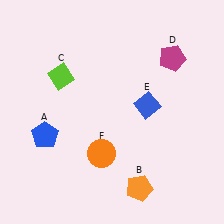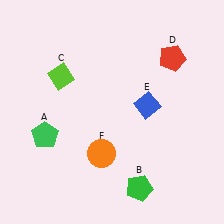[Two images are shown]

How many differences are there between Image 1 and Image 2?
There are 3 differences between the two images.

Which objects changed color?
A changed from blue to green. B changed from orange to green. D changed from magenta to red.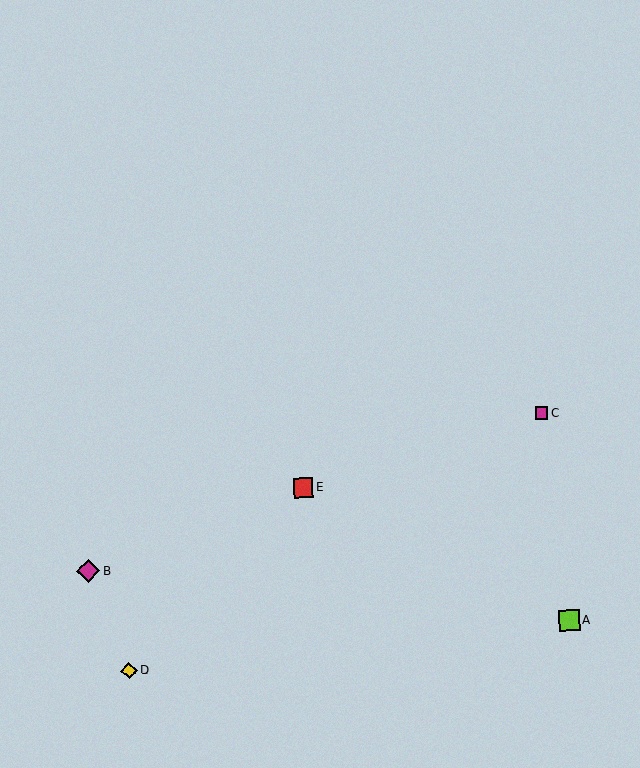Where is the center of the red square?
The center of the red square is at (303, 488).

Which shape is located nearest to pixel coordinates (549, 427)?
The magenta square (labeled C) at (541, 413) is nearest to that location.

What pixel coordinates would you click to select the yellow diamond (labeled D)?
Click at (129, 671) to select the yellow diamond D.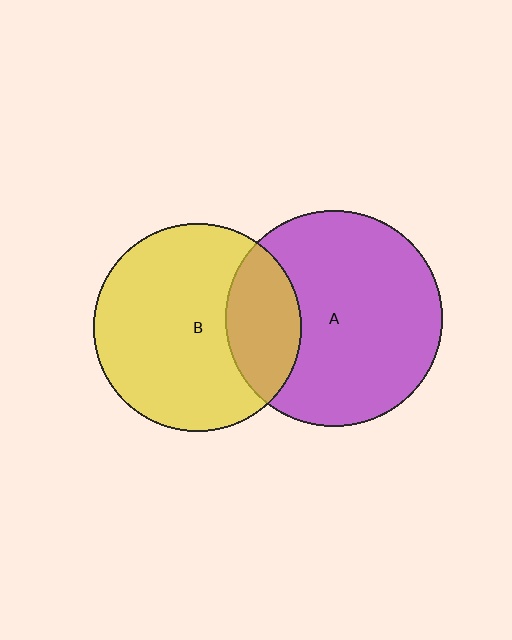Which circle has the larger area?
Circle A (purple).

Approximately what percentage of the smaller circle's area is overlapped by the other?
Approximately 25%.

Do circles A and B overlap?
Yes.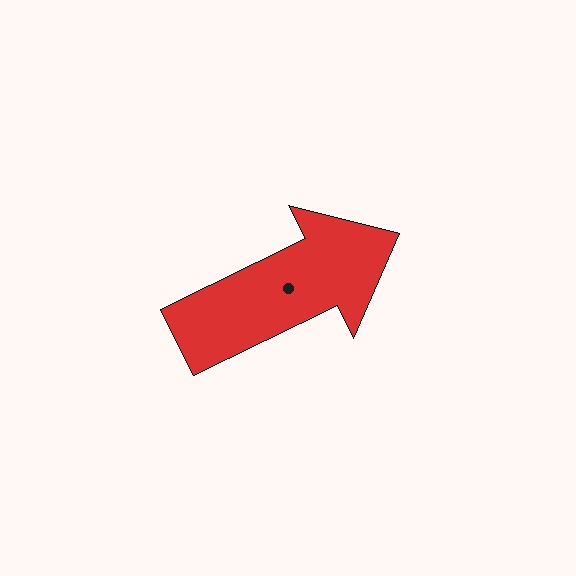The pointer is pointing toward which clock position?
Roughly 2 o'clock.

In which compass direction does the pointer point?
Northeast.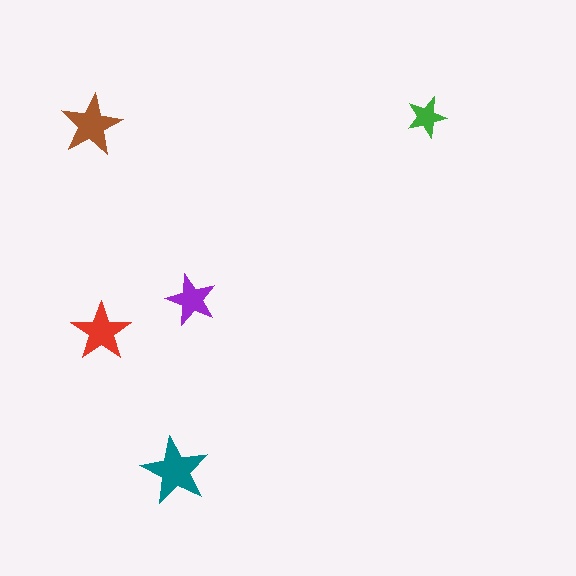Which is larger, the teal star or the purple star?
The teal one.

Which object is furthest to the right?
The green star is rightmost.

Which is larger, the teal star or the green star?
The teal one.